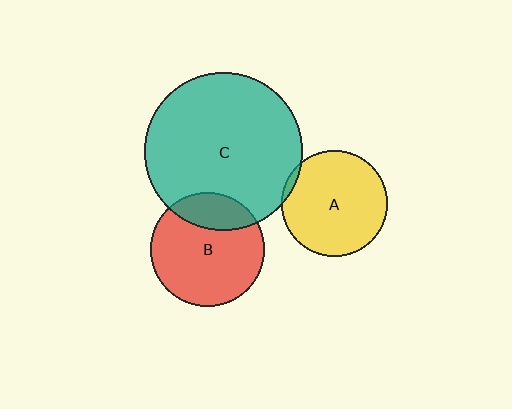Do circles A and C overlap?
Yes.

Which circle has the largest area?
Circle C (teal).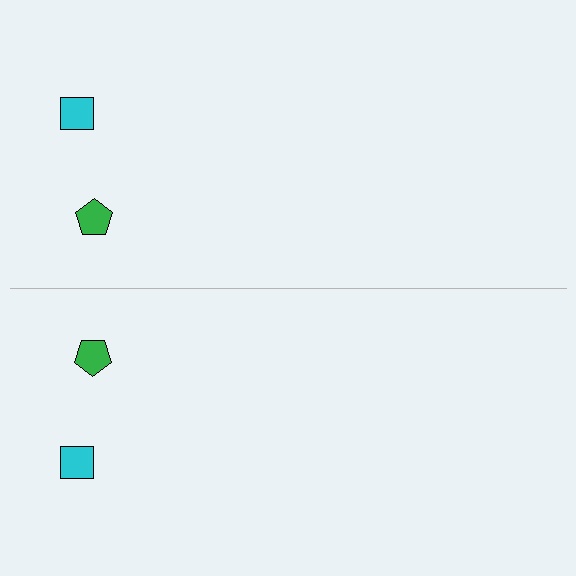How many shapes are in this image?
There are 4 shapes in this image.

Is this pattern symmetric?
Yes, this pattern has bilateral (reflection) symmetry.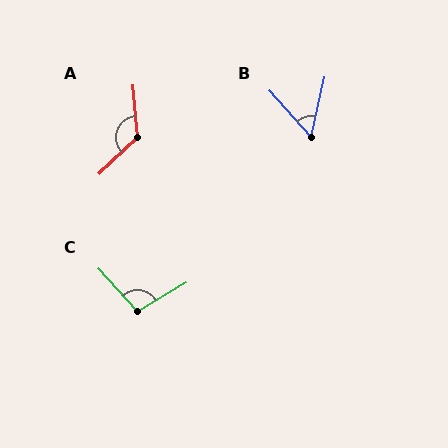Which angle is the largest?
A, at approximately 128 degrees.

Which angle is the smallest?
B, at approximately 54 degrees.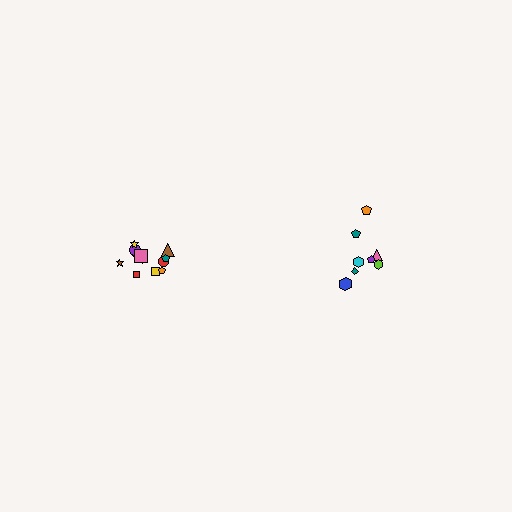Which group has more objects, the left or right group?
The left group.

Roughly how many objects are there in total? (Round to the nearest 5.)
Roughly 20 objects in total.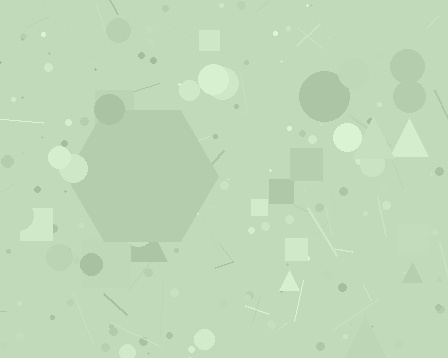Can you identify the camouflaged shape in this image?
The camouflaged shape is a hexagon.